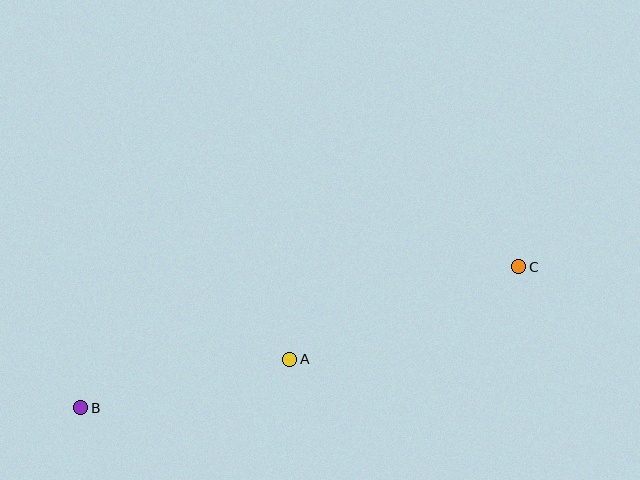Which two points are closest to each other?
Points A and B are closest to each other.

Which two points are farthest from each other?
Points B and C are farthest from each other.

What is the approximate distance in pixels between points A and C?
The distance between A and C is approximately 247 pixels.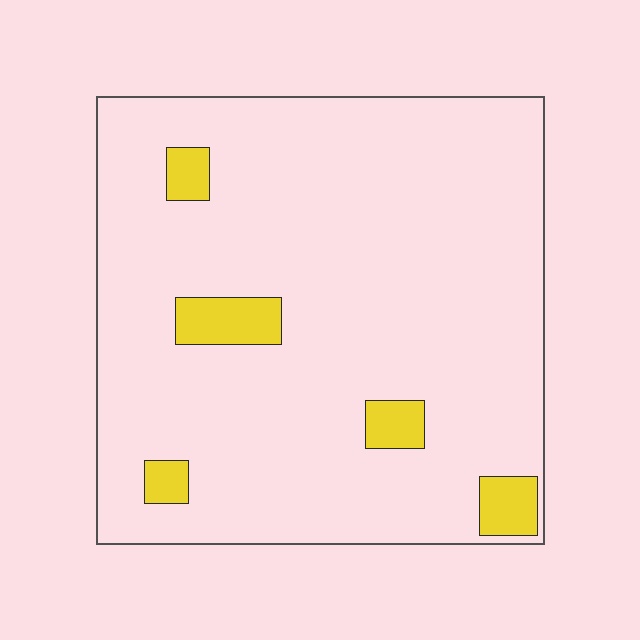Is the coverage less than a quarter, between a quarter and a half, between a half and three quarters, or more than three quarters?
Less than a quarter.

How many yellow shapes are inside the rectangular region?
5.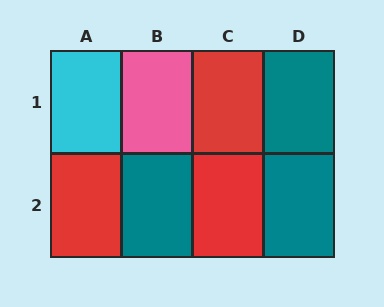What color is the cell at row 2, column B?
Teal.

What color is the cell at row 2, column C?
Red.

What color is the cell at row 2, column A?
Red.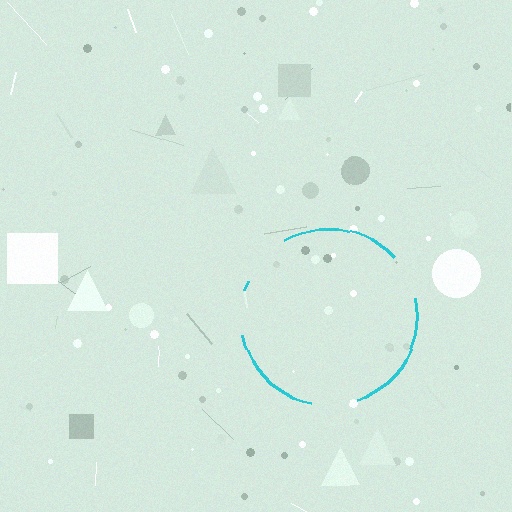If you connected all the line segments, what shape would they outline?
They would outline a circle.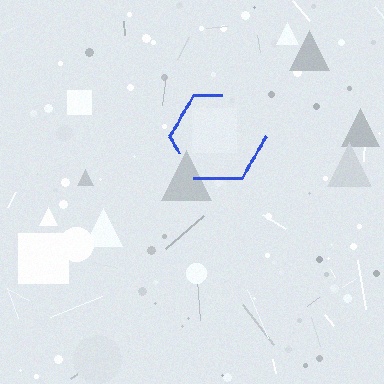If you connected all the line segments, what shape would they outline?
They would outline a hexagon.